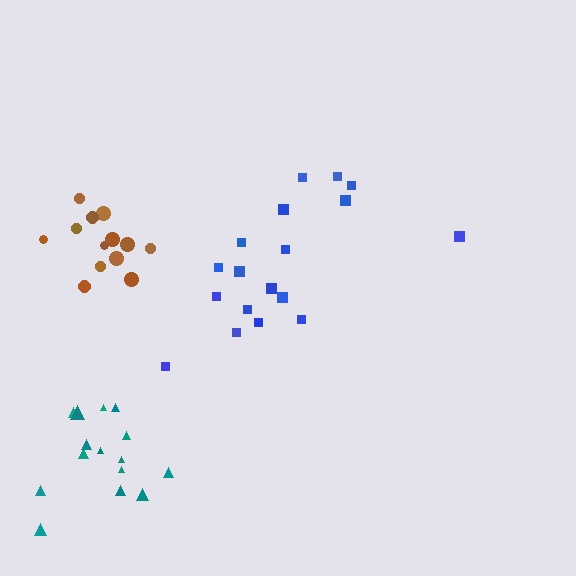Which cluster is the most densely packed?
Brown.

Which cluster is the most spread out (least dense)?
Blue.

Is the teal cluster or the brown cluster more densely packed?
Brown.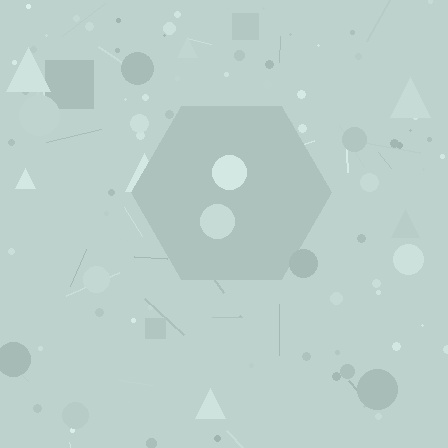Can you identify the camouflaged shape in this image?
The camouflaged shape is a hexagon.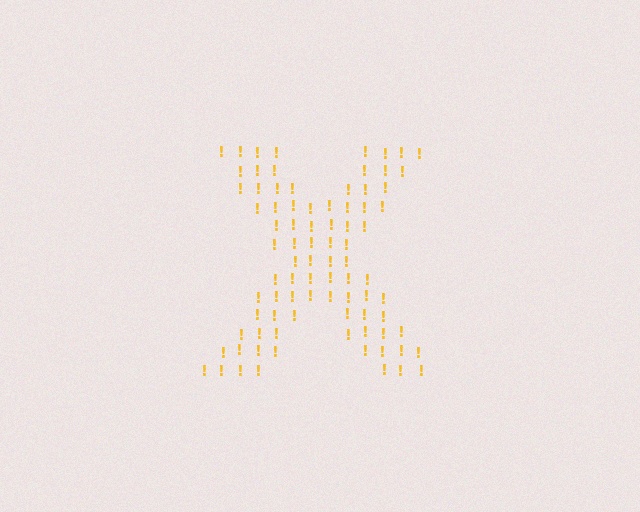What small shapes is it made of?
It is made of small exclamation marks.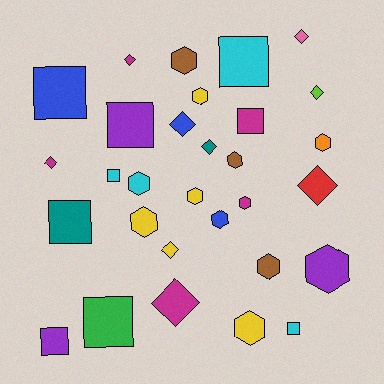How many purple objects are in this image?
There are 3 purple objects.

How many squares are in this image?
There are 9 squares.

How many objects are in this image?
There are 30 objects.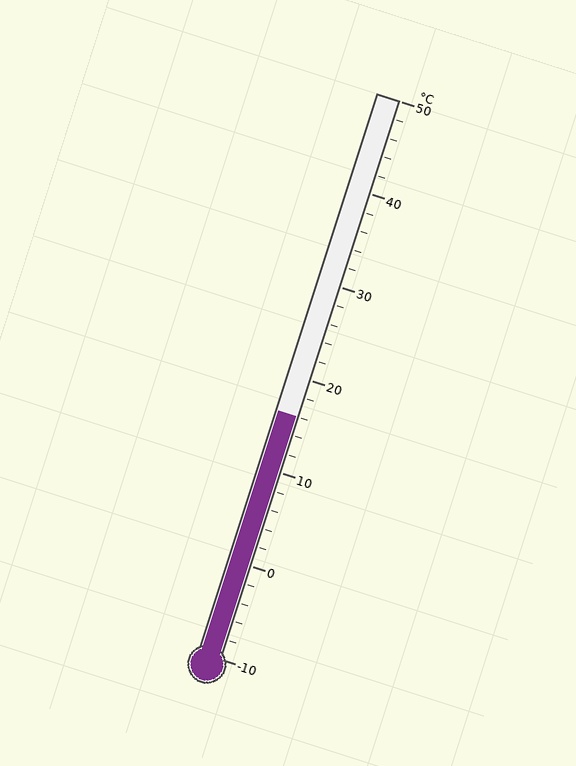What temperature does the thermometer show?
The thermometer shows approximately 16°C.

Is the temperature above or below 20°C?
The temperature is below 20°C.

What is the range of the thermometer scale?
The thermometer scale ranges from -10°C to 50°C.